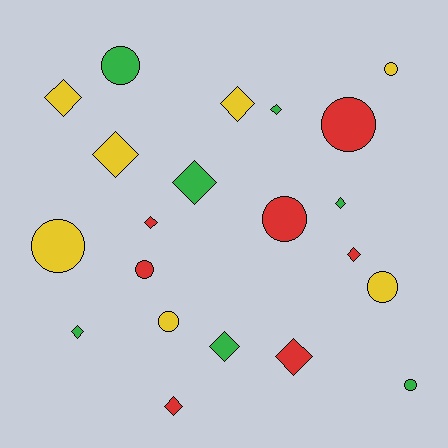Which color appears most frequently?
Yellow, with 7 objects.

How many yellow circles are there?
There are 4 yellow circles.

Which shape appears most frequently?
Diamond, with 12 objects.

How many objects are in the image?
There are 21 objects.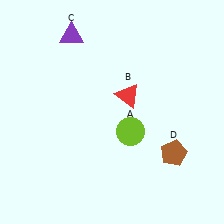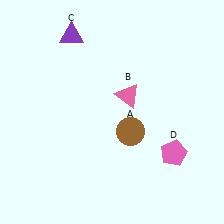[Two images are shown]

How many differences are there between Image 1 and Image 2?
There are 3 differences between the two images.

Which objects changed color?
A changed from lime to brown. B changed from red to pink. D changed from brown to pink.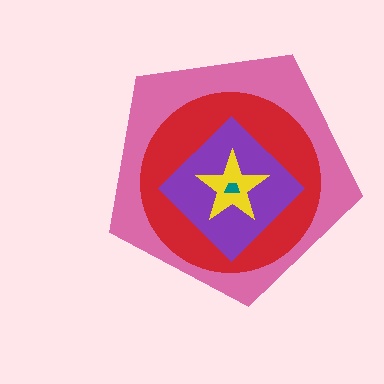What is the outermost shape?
The pink pentagon.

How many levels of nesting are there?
5.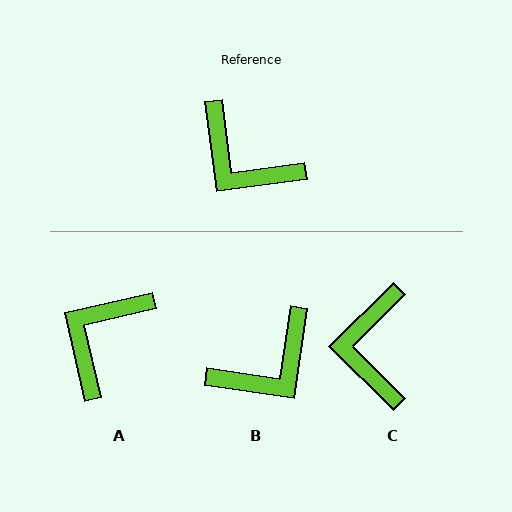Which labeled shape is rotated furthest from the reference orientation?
A, about 84 degrees away.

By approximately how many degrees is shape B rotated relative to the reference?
Approximately 74 degrees counter-clockwise.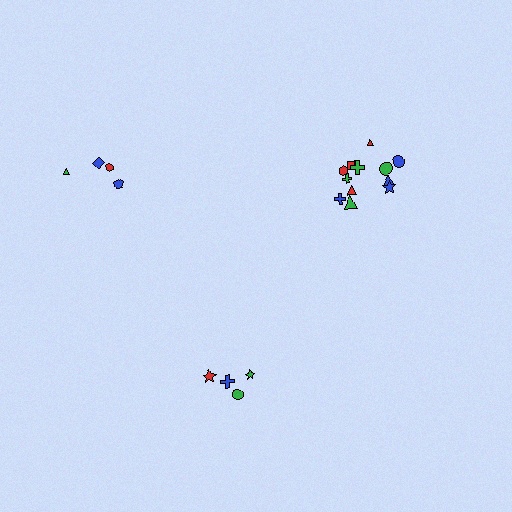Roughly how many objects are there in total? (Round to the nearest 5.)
Roughly 20 objects in total.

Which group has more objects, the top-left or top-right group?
The top-right group.